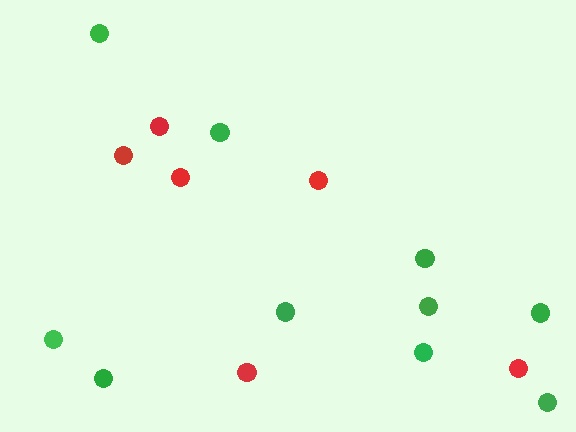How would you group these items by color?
There are 2 groups: one group of green circles (10) and one group of red circles (6).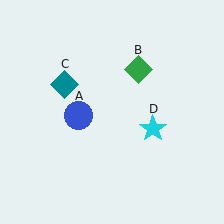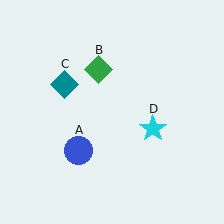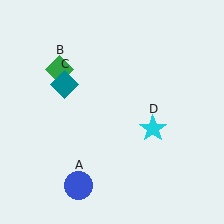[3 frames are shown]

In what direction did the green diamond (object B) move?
The green diamond (object B) moved left.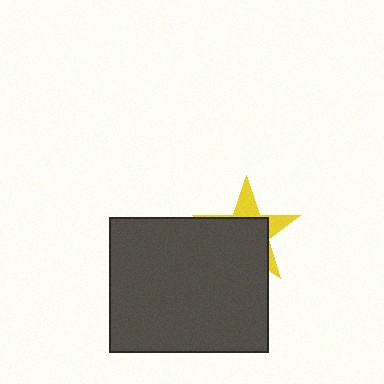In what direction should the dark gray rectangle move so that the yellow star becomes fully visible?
The dark gray rectangle should move toward the lower-left. That is the shortest direction to clear the overlap and leave the yellow star fully visible.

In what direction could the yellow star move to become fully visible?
The yellow star could move toward the upper-right. That would shift it out from behind the dark gray rectangle entirely.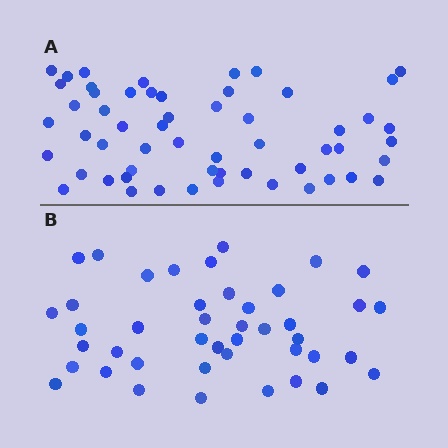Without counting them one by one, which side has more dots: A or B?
Region A (the top region) has more dots.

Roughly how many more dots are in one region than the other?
Region A has approximately 15 more dots than region B.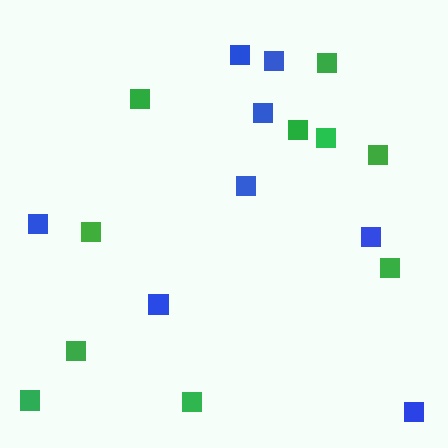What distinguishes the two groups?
There are 2 groups: one group of green squares (10) and one group of blue squares (8).